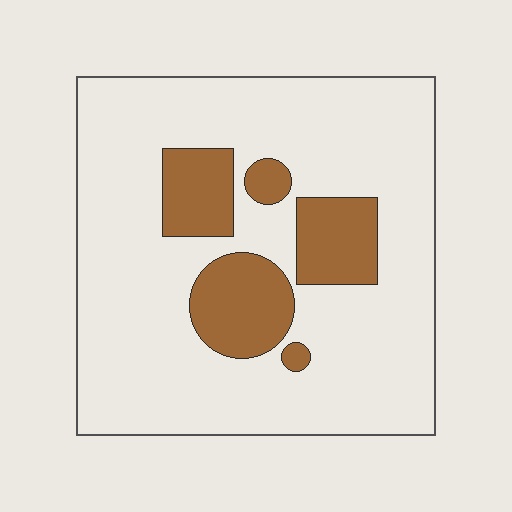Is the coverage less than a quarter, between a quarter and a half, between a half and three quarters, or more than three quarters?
Less than a quarter.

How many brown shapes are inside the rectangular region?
5.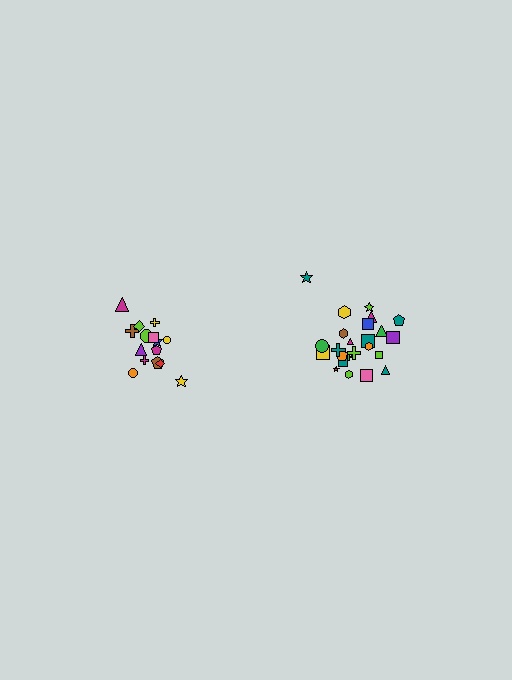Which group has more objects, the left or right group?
The right group.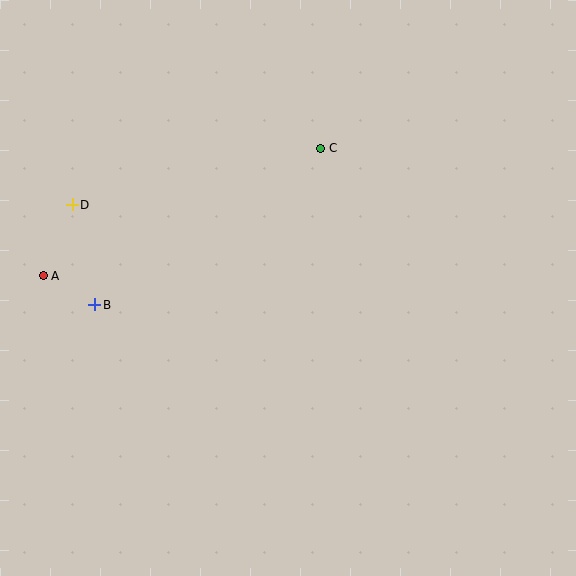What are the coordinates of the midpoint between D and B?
The midpoint between D and B is at (84, 255).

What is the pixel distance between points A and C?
The distance between A and C is 306 pixels.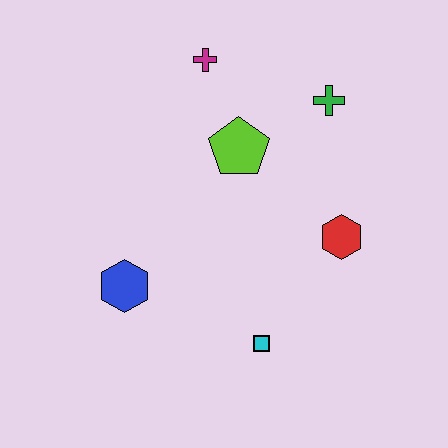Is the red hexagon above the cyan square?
Yes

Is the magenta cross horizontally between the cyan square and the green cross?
No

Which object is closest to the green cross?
The lime pentagon is closest to the green cross.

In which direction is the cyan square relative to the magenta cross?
The cyan square is below the magenta cross.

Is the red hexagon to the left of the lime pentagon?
No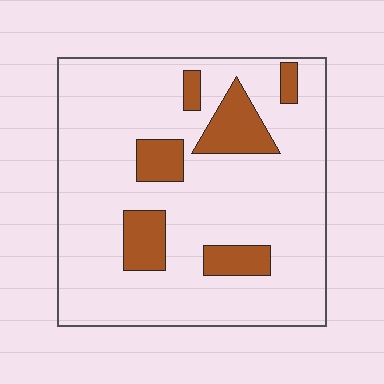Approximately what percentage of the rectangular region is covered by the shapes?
Approximately 15%.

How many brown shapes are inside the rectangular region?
6.